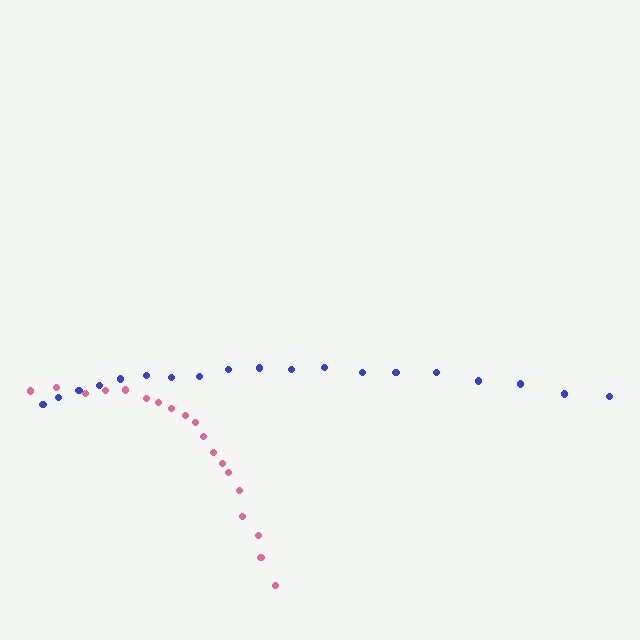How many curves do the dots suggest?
There are 2 distinct paths.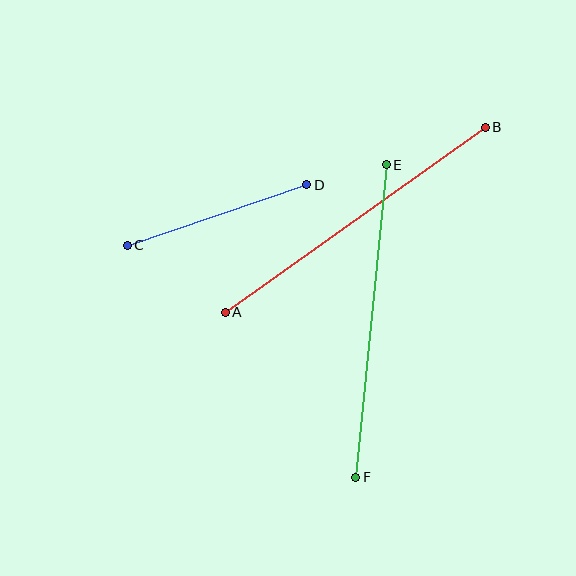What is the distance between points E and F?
The distance is approximately 314 pixels.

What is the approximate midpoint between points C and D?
The midpoint is at approximately (217, 215) pixels.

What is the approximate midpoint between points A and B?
The midpoint is at approximately (355, 220) pixels.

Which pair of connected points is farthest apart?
Points A and B are farthest apart.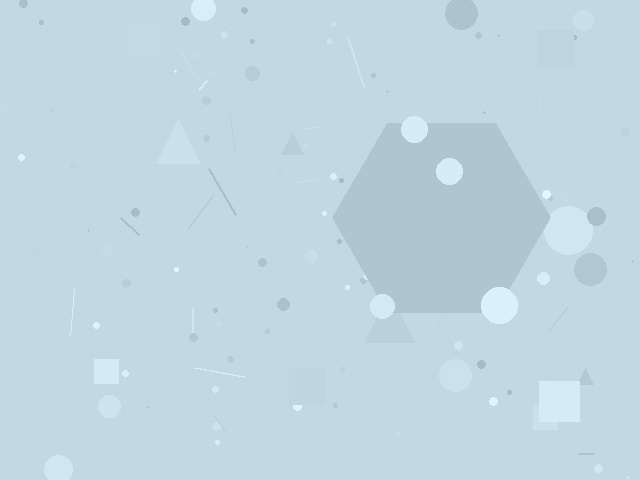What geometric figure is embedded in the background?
A hexagon is embedded in the background.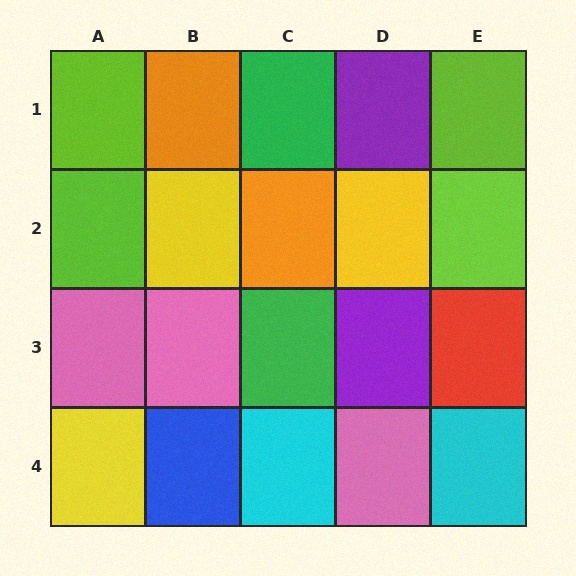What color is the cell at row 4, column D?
Pink.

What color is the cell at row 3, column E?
Red.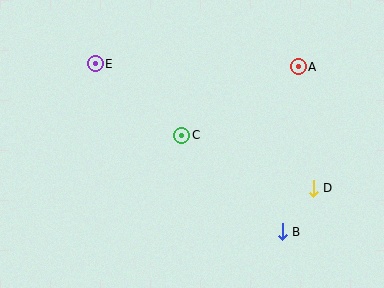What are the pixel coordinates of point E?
Point E is at (95, 64).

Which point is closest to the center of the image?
Point C at (182, 135) is closest to the center.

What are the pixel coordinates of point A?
Point A is at (298, 67).